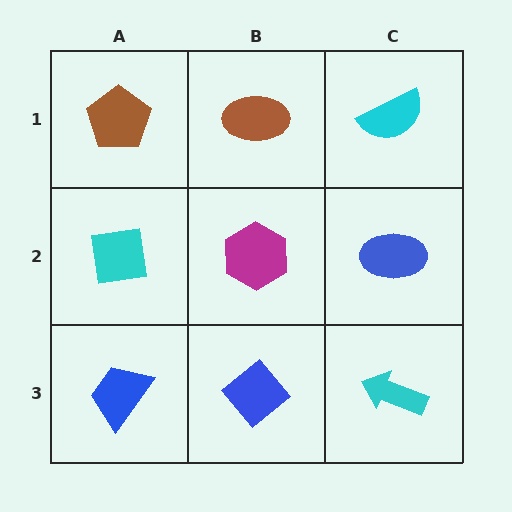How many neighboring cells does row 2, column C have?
3.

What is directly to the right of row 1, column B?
A cyan semicircle.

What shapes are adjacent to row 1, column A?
A cyan square (row 2, column A), a brown ellipse (row 1, column B).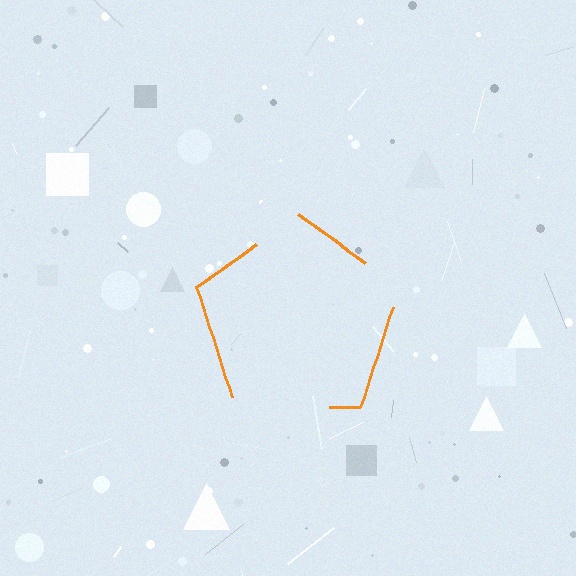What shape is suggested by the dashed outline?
The dashed outline suggests a pentagon.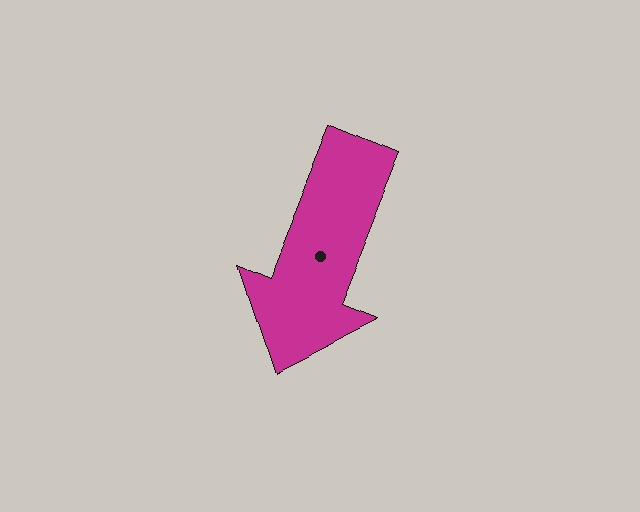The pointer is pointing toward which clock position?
Roughly 7 o'clock.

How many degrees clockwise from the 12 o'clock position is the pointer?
Approximately 202 degrees.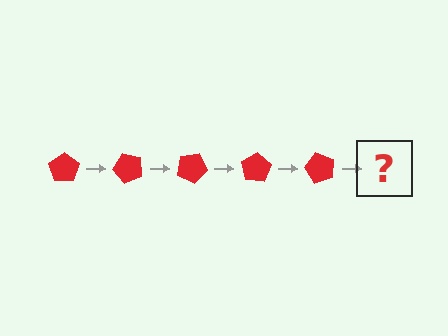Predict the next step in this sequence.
The next step is a red pentagon rotated 250 degrees.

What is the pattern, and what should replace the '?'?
The pattern is that the pentagon rotates 50 degrees each step. The '?' should be a red pentagon rotated 250 degrees.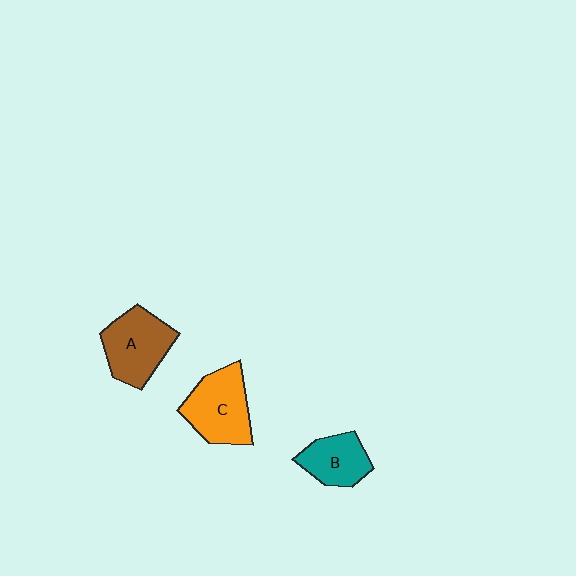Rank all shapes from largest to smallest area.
From largest to smallest: C (orange), A (brown), B (teal).